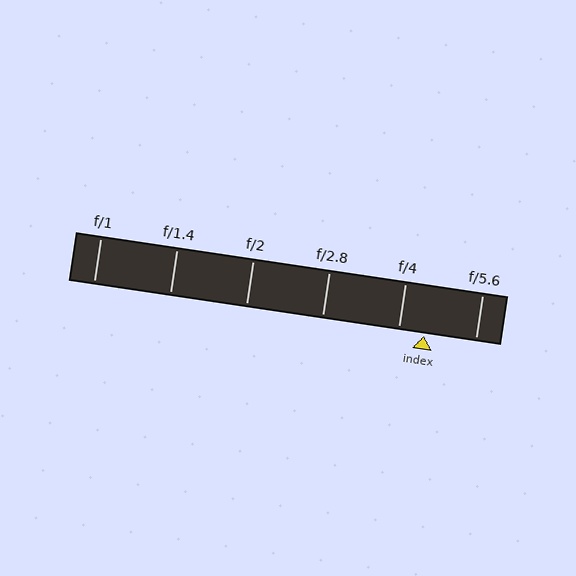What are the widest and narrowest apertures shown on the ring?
The widest aperture shown is f/1 and the narrowest is f/5.6.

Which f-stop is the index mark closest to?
The index mark is closest to f/4.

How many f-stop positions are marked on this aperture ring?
There are 6 f-stop positions marked.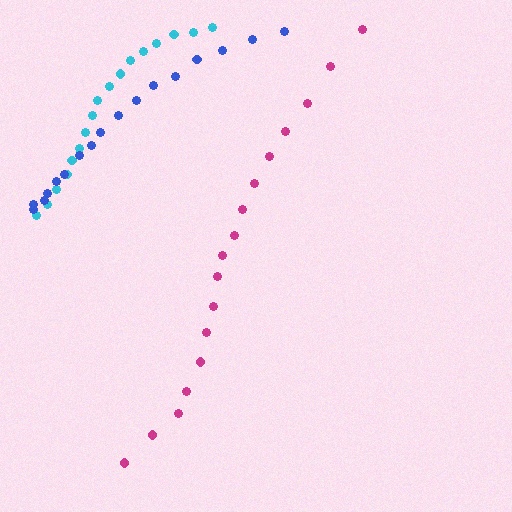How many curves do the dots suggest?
There are 3 distinct paths.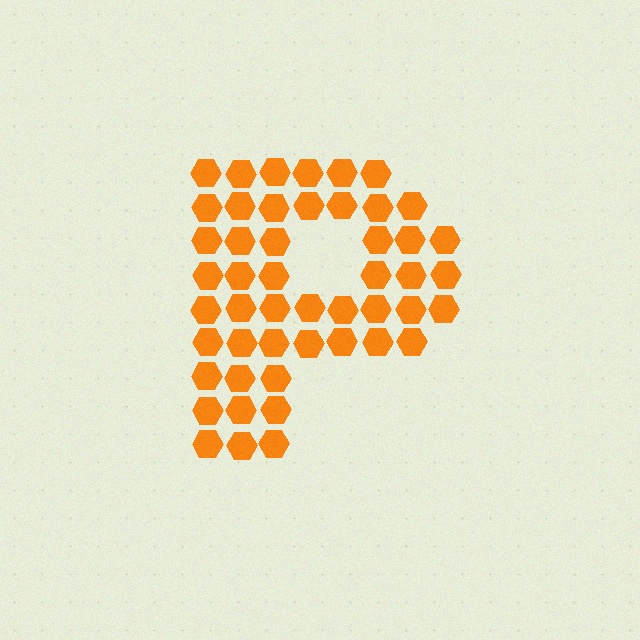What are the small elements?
The small elements are hexagons.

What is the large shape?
The large shape is the letter P.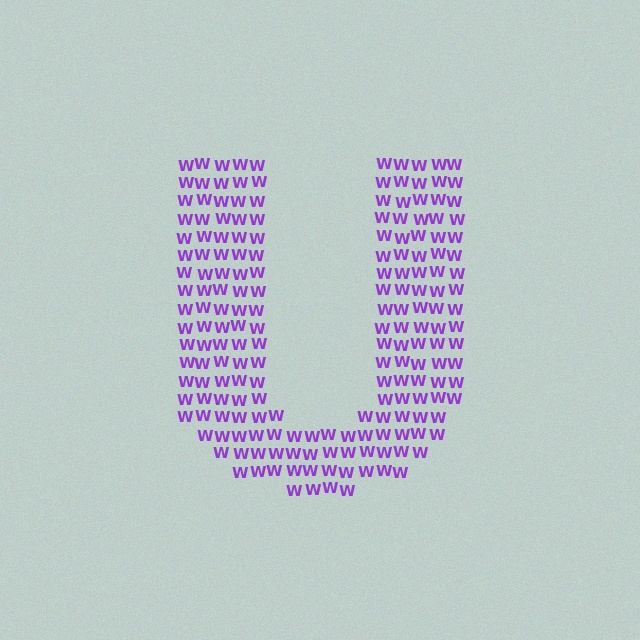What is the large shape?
The large shape is the letter U.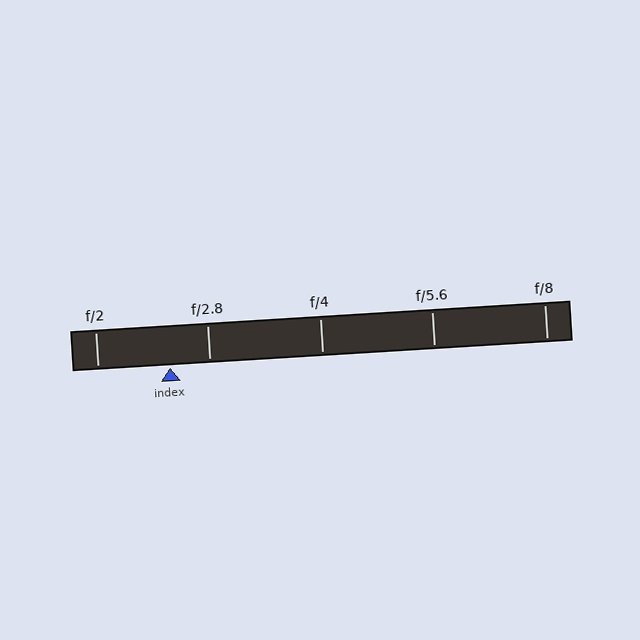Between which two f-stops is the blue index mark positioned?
The index mark is between f/2 and f/2.8.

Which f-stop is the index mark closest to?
The index mark is closest to f/2.8.